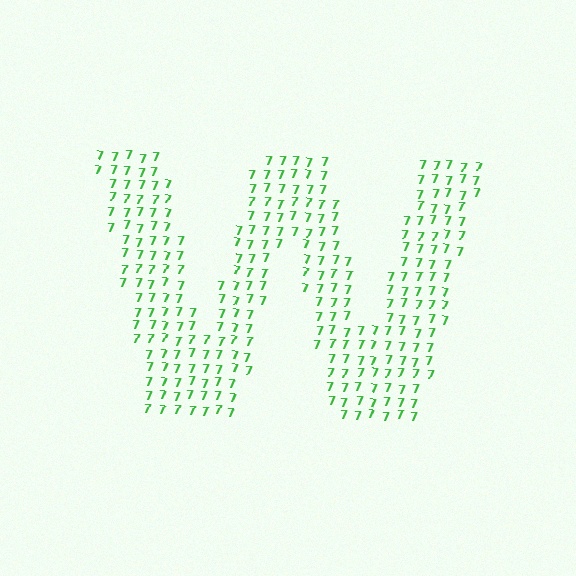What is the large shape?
The large shape is the letter W.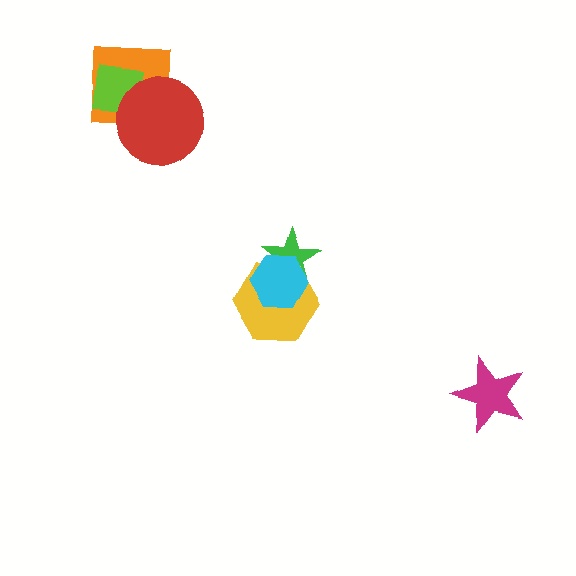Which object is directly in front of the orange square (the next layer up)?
The lime square is directly in front of the orange square.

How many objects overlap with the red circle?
2 objects overlap with the red circle.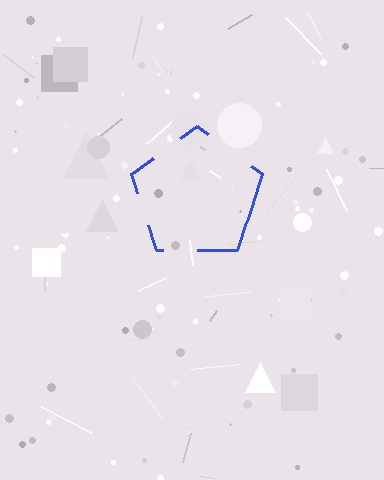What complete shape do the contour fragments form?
The contour fragments form a pentagon.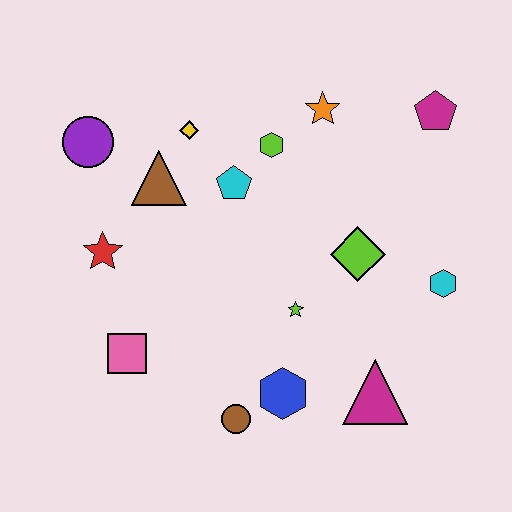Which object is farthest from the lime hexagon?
The brown circle is farthest from the lime hexagon.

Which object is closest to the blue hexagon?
The brown circle is closest to the blue hexagon.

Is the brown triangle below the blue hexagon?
No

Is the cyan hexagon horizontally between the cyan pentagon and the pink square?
No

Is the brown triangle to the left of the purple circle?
No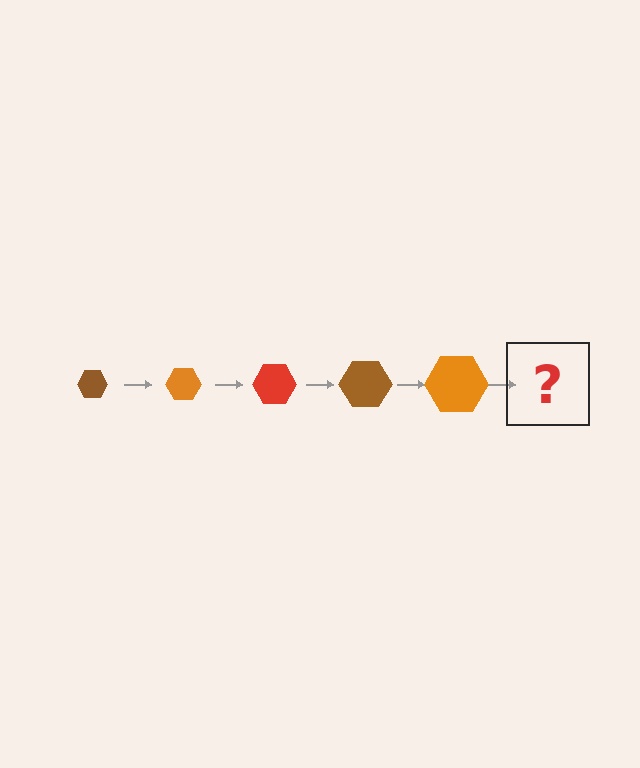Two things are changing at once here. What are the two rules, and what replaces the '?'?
The two rules are that the hexagon grows larger each step and the color cycles through brown, orange, and red. The '?' should be a red hexagon, larger than the previous one.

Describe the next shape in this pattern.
It should be a red hexagon, larger than the previous one.